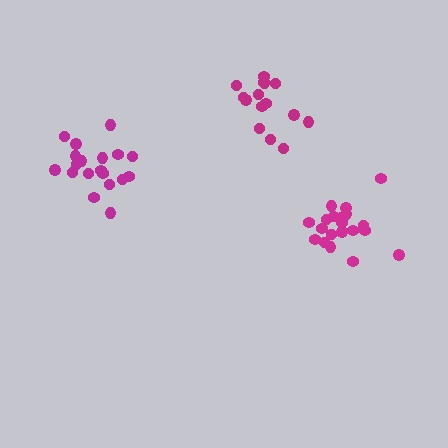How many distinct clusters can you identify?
There are 3 distinct clusters.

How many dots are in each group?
Group 1: 15 dots, Group 2: 20 dots, Group 3: 19 dots (54 total).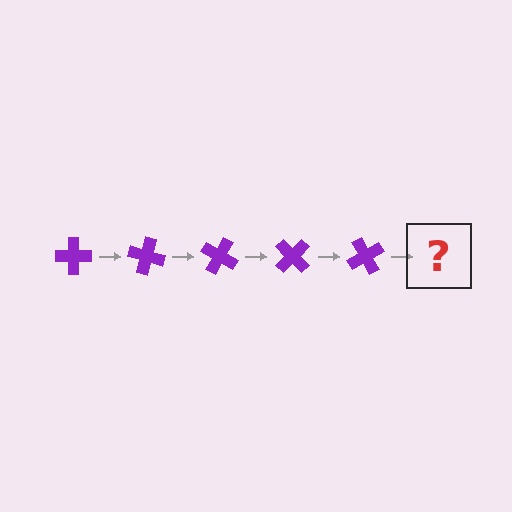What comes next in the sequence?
The next element should be a purple cross rotated 75 degrees.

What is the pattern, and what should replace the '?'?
The pattern is that the cross rotates 15 degrees each step. The '?' should be a purple cross rotated 75 degrees.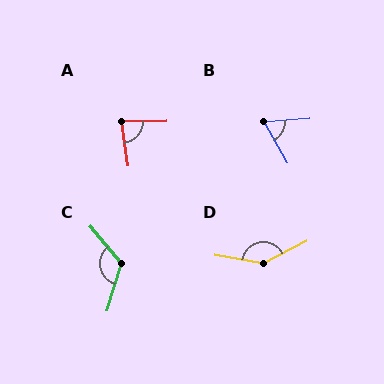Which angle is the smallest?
B, at approximately 65 degrees.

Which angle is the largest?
D, at approximately 143 degrees.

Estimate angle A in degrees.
Approximately 82 degrees.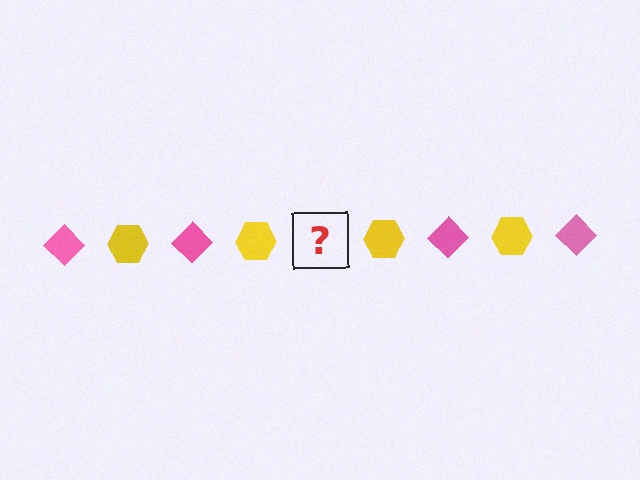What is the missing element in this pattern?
The missing element is a pink diamond.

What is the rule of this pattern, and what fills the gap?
The rule is that the pattern alternates between pink diamond and yellow hexagon. The gap should be filled with a pink diamond.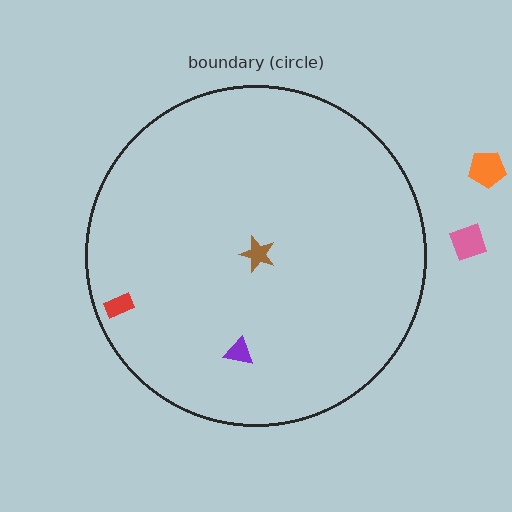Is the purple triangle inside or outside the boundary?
Inside.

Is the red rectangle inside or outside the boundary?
Inside.